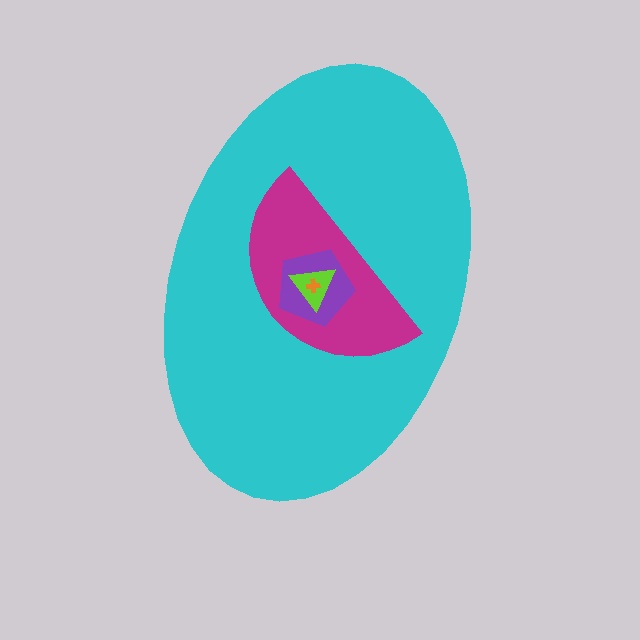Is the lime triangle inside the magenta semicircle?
Yes.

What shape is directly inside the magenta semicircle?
The purple pentagon.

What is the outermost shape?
The cyan ellipse.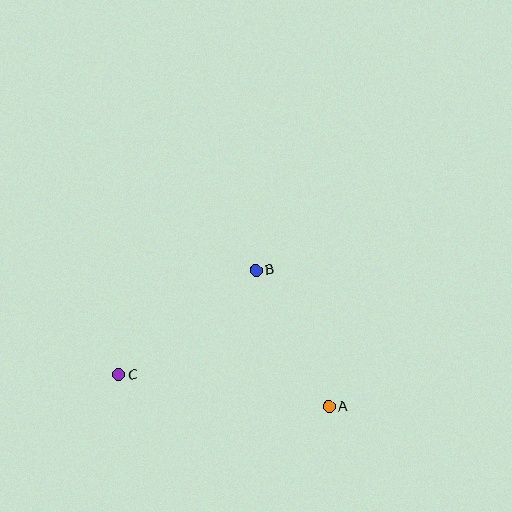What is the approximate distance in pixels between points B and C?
The distance between B and C is approximately 172 pixels.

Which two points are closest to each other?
Points A and B are closest to each other.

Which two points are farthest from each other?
Points A and C are farthest from each other.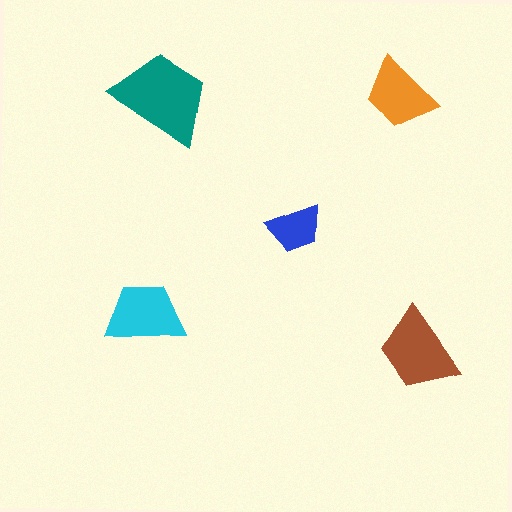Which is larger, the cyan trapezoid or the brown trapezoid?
The brown one.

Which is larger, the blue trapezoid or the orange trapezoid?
The orange one.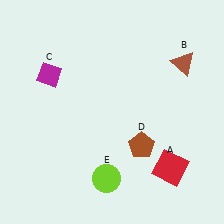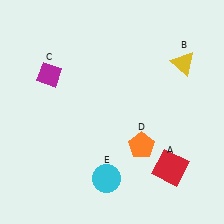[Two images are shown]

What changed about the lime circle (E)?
In Image 1, E is lime. In Image 2, it changed to cyan.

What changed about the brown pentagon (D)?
In Image 1, D is brown. In Image 2, it changed to orange.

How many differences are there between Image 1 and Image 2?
There are 3 differences between the two images.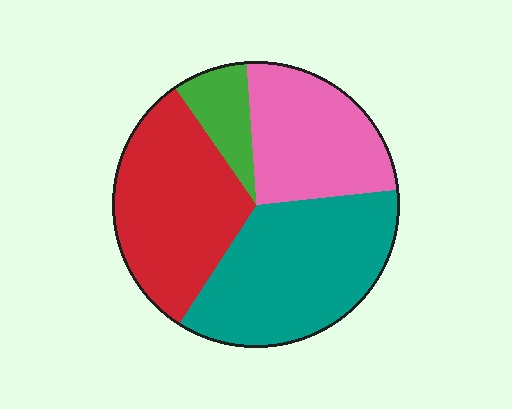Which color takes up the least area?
Green, at roughly 10%.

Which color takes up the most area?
Teal, at roughly 35%.